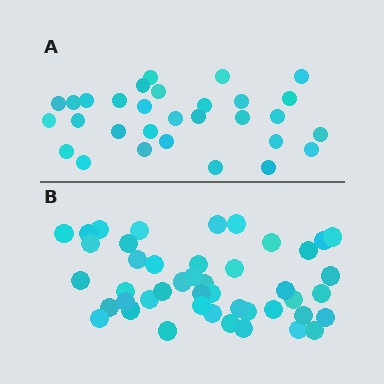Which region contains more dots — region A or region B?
Region B (the bottom region) has more dots.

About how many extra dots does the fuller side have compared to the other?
Region B has approximately 15 more dots than region A.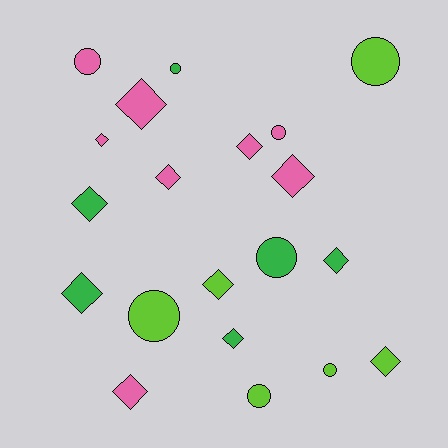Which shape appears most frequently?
Diamond, with 12 objects.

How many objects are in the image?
There are 20 objects.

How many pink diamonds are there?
There are 6 pink diamonds.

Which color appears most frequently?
Pink, with 8 objects.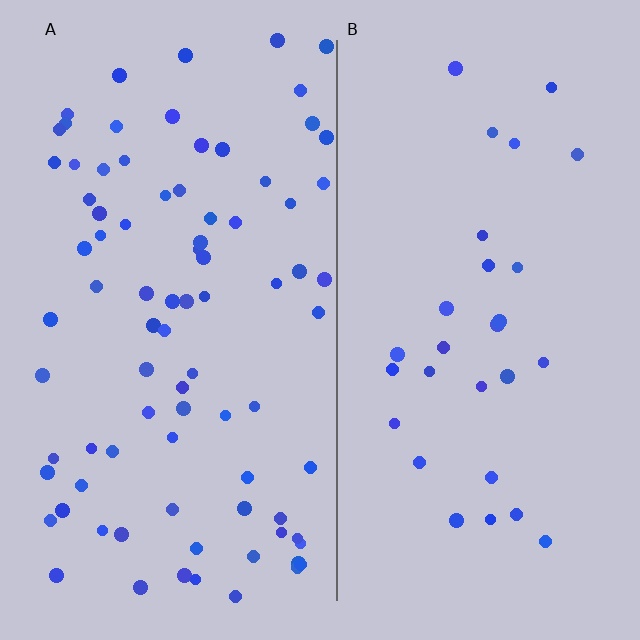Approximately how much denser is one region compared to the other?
Approximately 2.9× — region A over region B.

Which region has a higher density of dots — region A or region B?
A (the left).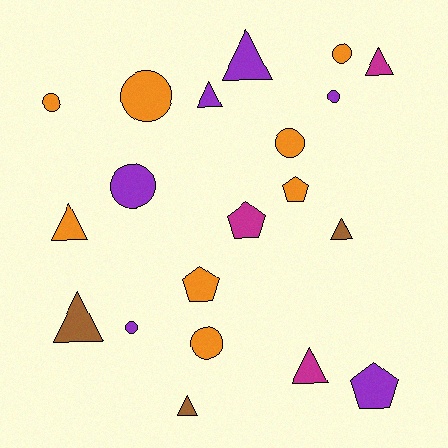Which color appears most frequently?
Orange, with 8 objects.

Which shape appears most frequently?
Triangle, with 8 objects.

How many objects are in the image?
There are 20 objects.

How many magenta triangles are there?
There are 2 magenta triangles.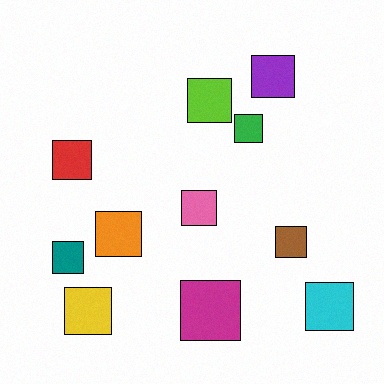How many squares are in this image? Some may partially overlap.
There are 11 squares.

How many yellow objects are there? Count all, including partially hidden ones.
There is 1 yellow object.